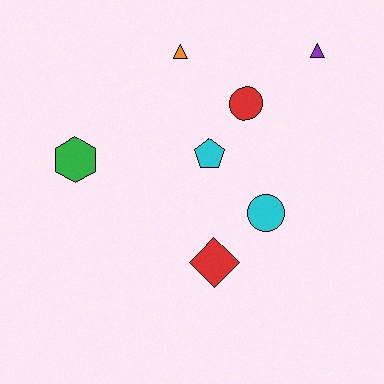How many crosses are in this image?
There are no crosses.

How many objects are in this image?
There are 7 objects.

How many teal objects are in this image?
There are no teal objects.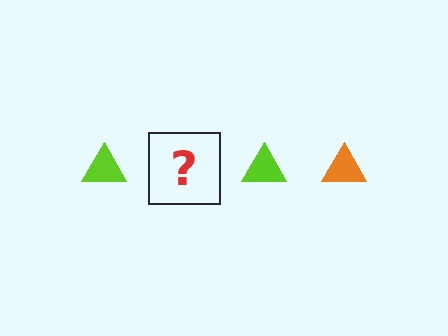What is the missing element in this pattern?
The missing element is an orange triangle.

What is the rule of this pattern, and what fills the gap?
The rule is that the pattern cycles through lime, orange triangles. The gap should be filled with an orange triangle.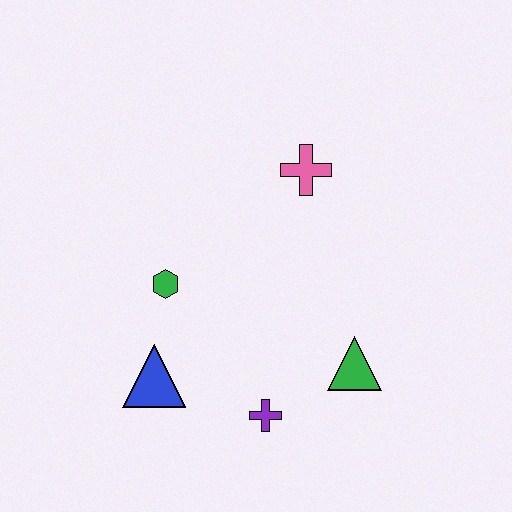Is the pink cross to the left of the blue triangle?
No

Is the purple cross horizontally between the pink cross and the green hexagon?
Yes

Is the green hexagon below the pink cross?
Yes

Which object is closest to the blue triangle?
The green hexagon is closest to the blue triangle.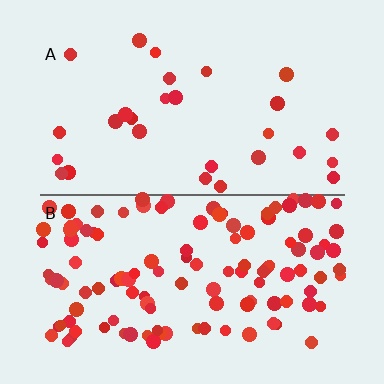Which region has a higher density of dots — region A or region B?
B (the bottom).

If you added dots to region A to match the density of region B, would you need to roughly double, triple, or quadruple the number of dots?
Approximately quadruple.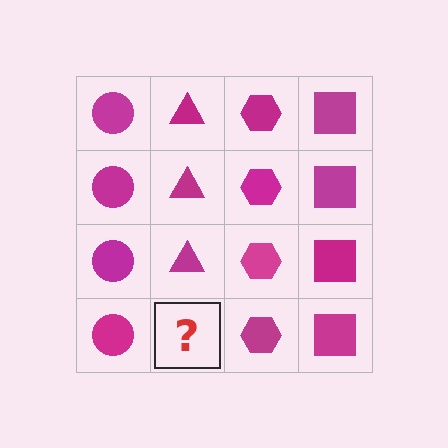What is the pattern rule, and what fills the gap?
The rule is that each column has a consistent shape. The gap should be filled with a magenta triangle.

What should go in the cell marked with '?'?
The missing cell should contain a magenta triangle.